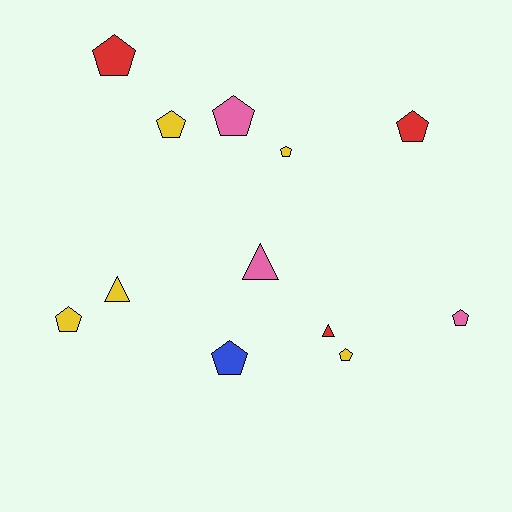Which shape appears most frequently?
Pentagon, with 9 objects.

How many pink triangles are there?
There is 1 pink triangle.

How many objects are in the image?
There are 12 objects.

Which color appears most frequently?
Yellow, with 5 objects.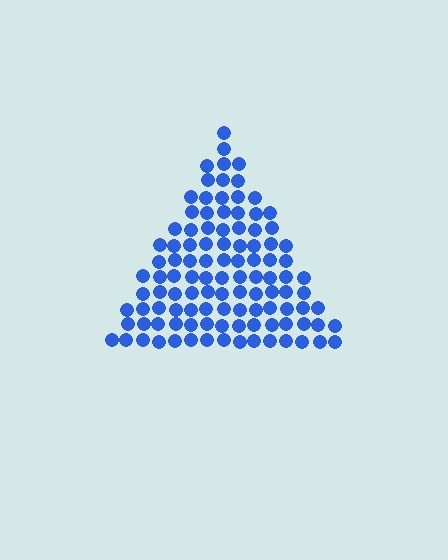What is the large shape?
The large shape is a triangle.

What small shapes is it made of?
It is made of small circles.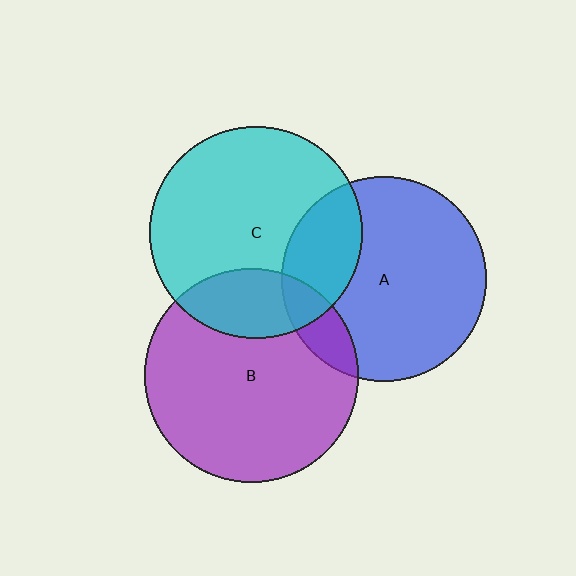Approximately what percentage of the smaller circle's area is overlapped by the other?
Approximately 10%.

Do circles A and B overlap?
Yes.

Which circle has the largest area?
Circle B (purple).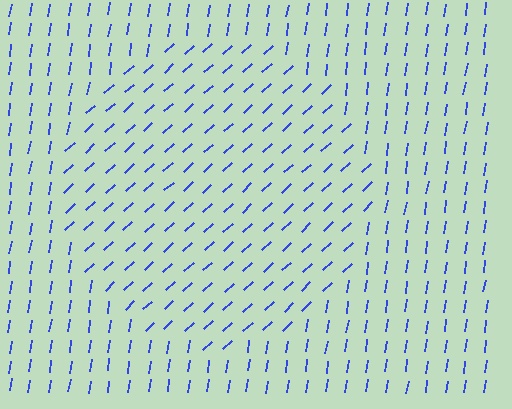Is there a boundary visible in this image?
Yes, there is a texture boundary formed by a change in line orientation.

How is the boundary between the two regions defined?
The boundary is defined purely by a change in line orientation (approximately 39 degrees difference). All lines are the same color and thickness.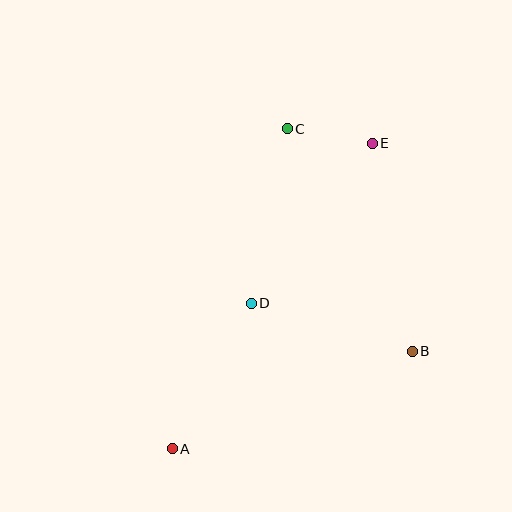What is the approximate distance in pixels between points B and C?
The distance between B and C is approximately 255 pixels.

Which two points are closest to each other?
Points C and E are closest to each other.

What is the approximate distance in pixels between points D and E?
The distance between D and E is approximately 201 pixels.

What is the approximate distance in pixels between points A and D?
The distance between A and D is approximately 165 pixels.